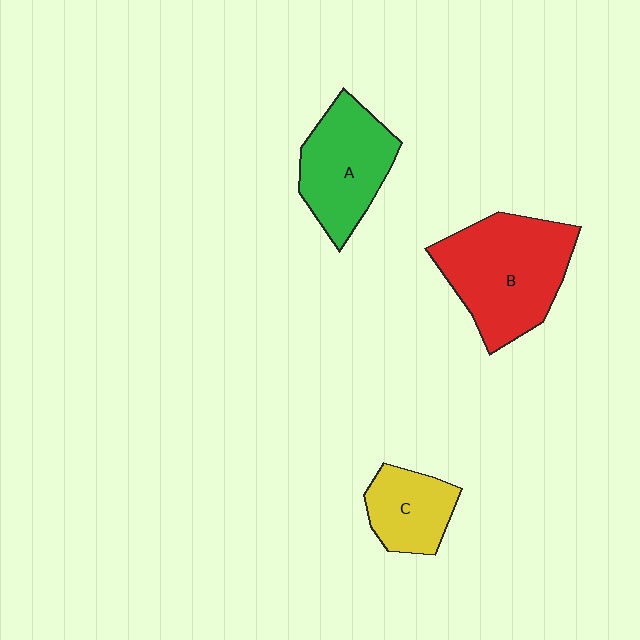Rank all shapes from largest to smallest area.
From largest to smallest: B (red), A (green), C (yellow).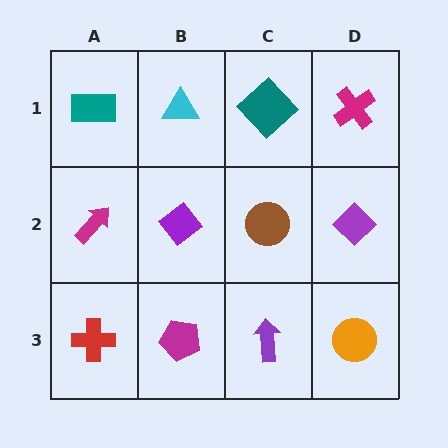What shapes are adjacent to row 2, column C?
A teal diamond (row 1, column C), a purple arrow (row 3, column C), a purple diamond (row 2, column B), a purple diamond (row 2, column D).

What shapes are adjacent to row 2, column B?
A cyan triangle (row 1, column B), a magenta pentagon (row 3, column B), a magenta arrow (row 2, column A), a brown circle (row 2, column C).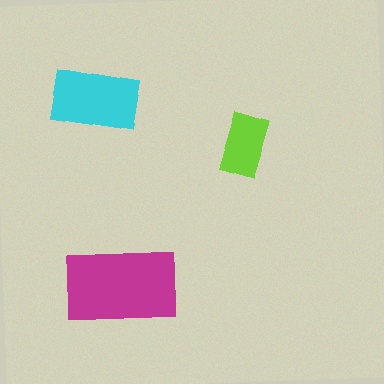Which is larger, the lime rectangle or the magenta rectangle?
The magenta one.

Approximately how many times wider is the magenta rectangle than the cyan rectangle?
About 1.5 times wider.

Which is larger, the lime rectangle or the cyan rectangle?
The cyan one.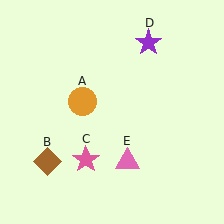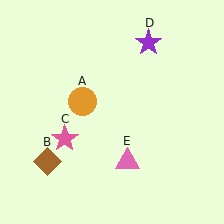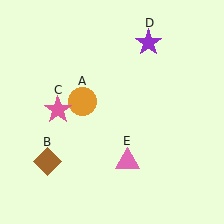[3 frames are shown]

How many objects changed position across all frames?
1 object changed position: pink star (object C).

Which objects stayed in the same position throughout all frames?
Orange circle (object A) and brown diamond (object B) and purple star (object D) and pink triangle (object E) remained stationary.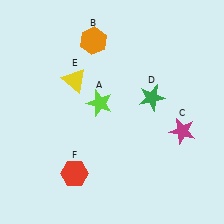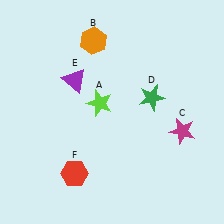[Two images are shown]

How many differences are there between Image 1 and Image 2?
There is 1 difference between the two images.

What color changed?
The triangle (E) changed from yellow in Image 1 to purple in Image 2.